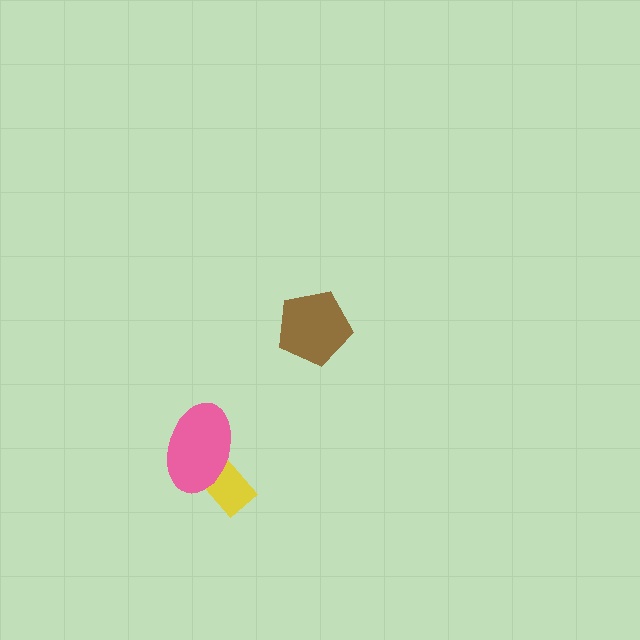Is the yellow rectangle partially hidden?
Yes, it is partially covered by another shape.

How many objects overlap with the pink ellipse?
1 object overlaps with the pink ellipse.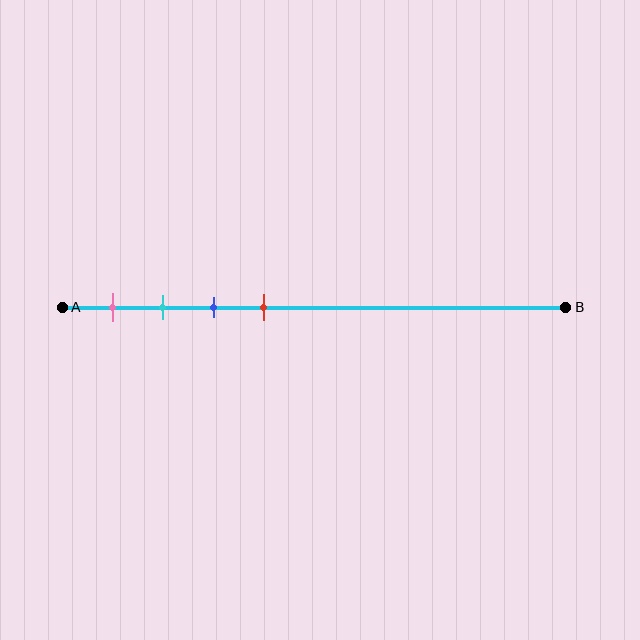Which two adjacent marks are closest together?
The cyan and blue marks are the closest adjacent pair.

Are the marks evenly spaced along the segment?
Yes, the marks are approximately evenly spaced.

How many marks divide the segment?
There are 4 marks dividing the segment.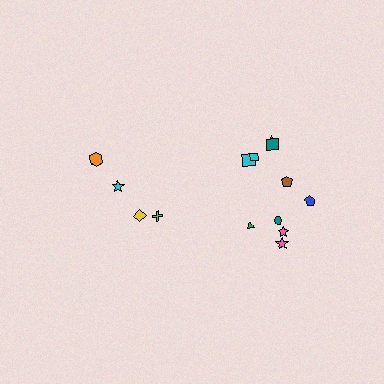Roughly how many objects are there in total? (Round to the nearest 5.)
Roughly 15 objects in total.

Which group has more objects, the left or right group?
The right group.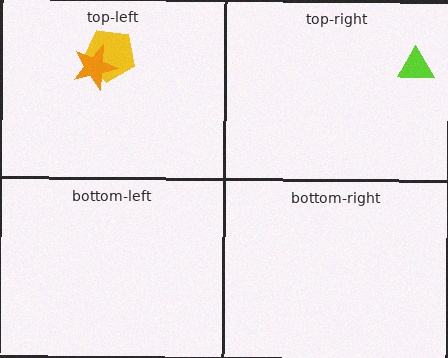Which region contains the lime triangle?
The top-right region.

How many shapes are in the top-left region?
2.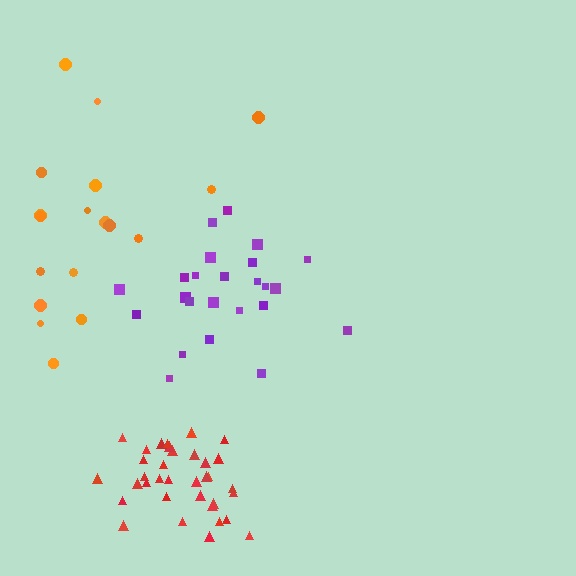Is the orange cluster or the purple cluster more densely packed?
Purple.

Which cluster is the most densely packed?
Red.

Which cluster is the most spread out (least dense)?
Orange.